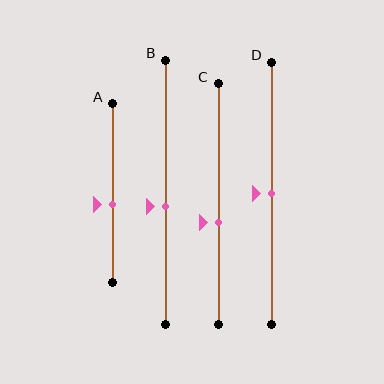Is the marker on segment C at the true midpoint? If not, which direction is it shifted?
No, the marker on segment C is shifted downward by about 8% of the segment length.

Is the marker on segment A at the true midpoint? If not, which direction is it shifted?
No, the marker on segment A is shifted downward by about 6% of the segment length.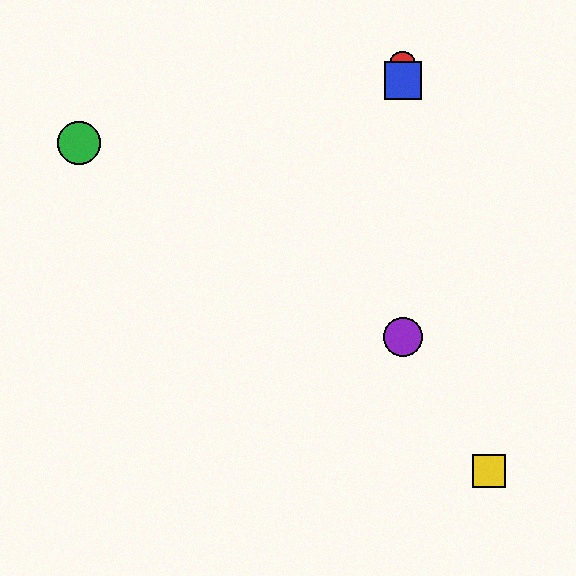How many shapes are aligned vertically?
3 shapes (the red circle, the blue square, the purple circle) are aligned vertically.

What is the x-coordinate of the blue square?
The blue square is at x≈403.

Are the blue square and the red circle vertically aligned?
Yes, both are at x≈403.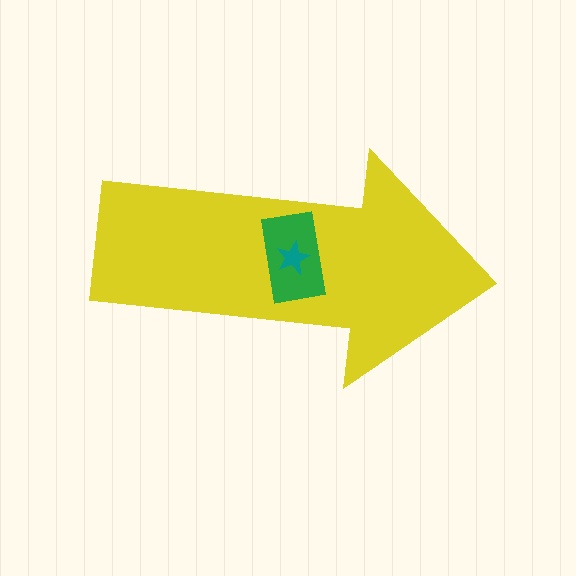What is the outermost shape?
The yellow arrow.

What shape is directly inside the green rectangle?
The teal star.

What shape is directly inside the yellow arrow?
The green rectangle.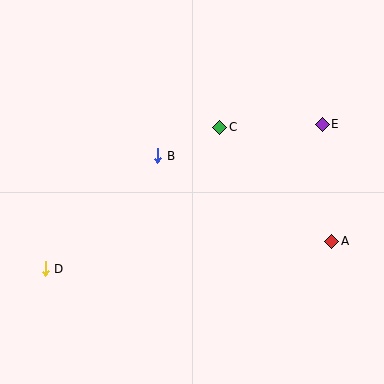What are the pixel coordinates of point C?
Point C is at (220, 127).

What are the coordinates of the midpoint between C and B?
The midpoint between C and B is at (189, 142).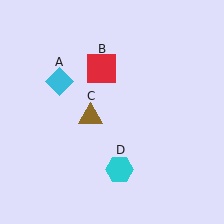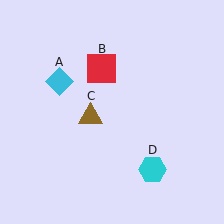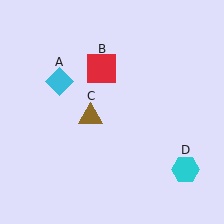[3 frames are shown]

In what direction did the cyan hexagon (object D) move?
The cyan hexagon (object D) moved right.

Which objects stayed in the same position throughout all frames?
Cyan diamond (object A) and red square (object B) and brown triangle (object C) remained stationary.